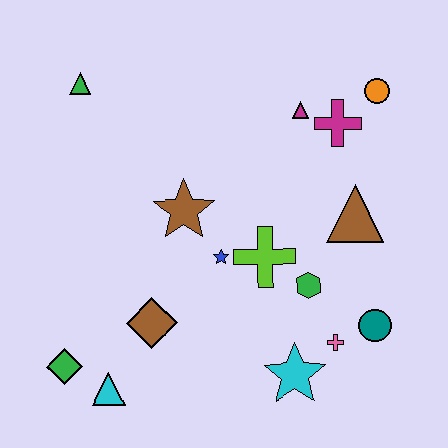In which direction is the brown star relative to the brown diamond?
The brown star is above the brown diamond.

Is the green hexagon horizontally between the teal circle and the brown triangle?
No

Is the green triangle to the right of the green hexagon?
No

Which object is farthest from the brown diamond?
The orange circle is farthest from the brown diamond.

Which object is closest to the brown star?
The blue star is closest to the brown star.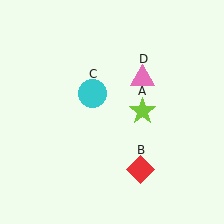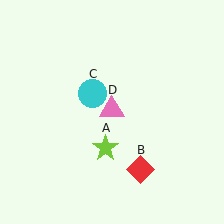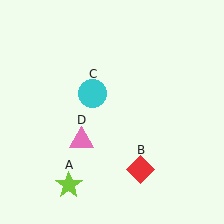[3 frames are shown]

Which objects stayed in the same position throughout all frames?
Red diamond (object B) and cyan circle (object C) remained stationary.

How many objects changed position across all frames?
2 objects changed position: lime star (object A), pink triangle (object D).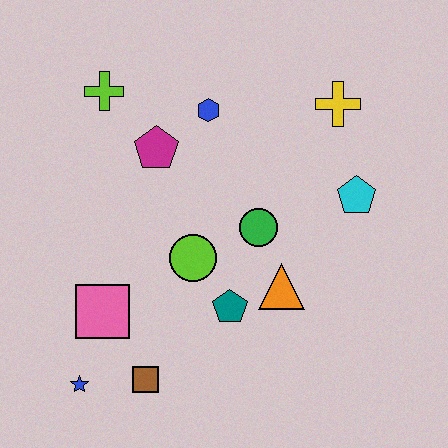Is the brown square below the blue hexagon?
Yes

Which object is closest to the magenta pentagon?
The blue hexagon is closest to the magenta pentagon.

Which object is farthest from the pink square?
The yellow cross is farthest from the pink square.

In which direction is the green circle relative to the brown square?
The green circle is above the brown square.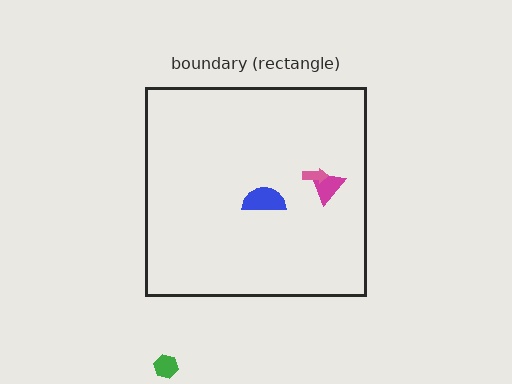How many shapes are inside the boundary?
3 inside, 1 outside.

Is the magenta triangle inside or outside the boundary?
Inside.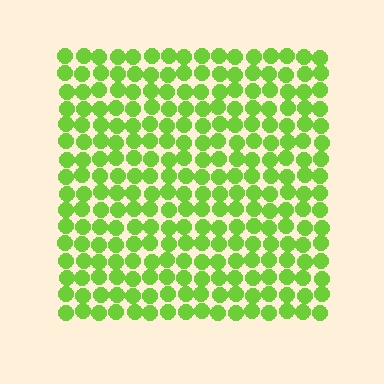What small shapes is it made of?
It is made of small circles.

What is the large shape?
The large shape is a square.